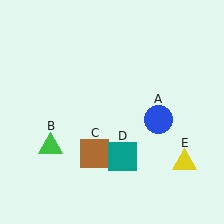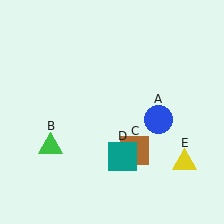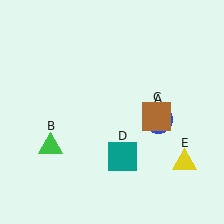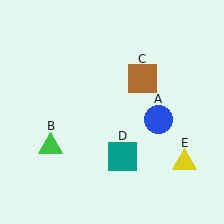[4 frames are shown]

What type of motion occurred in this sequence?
The brown square (object C) rotated counterclockwise around the center of the scene.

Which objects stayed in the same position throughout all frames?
Blue circle (object A) and green triangle (object B) and teal square (object D) and yellow triangle (object E) remained stationary.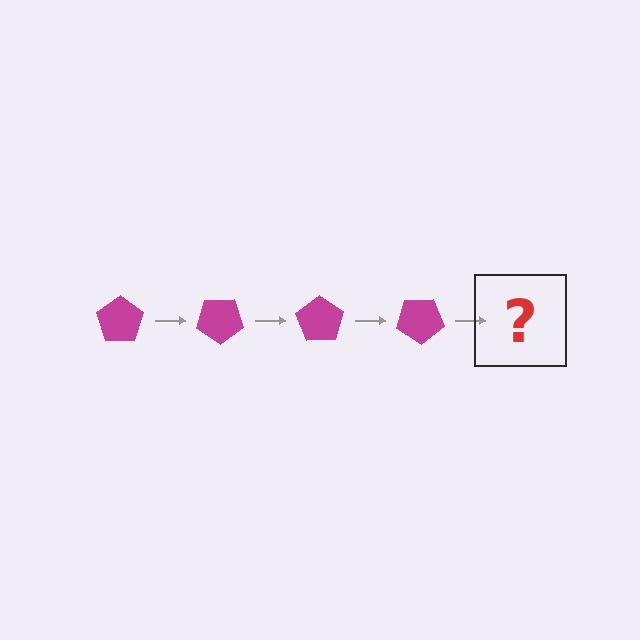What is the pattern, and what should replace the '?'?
The pattern is that the pentagon rotates 35 degrees each step. The '?' should be a magenta pentagon rotated 140 degrees.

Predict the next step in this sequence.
The next step is a magenta pentagon rotated 140 degrees.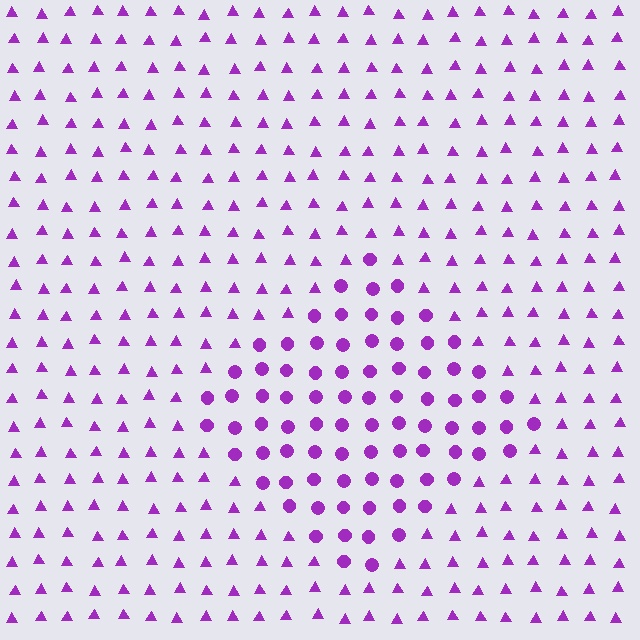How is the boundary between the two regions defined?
The boundary is defined by a change in element shape: circles inside vs. triangles outside. All elements share the same color and spacing.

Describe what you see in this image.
The image is filled with small purple elements arranged in a uniform grid. A diamond-shaped region contains circles, while the surrounding area contains triangles. The boundary is defined purely by the change in element shape.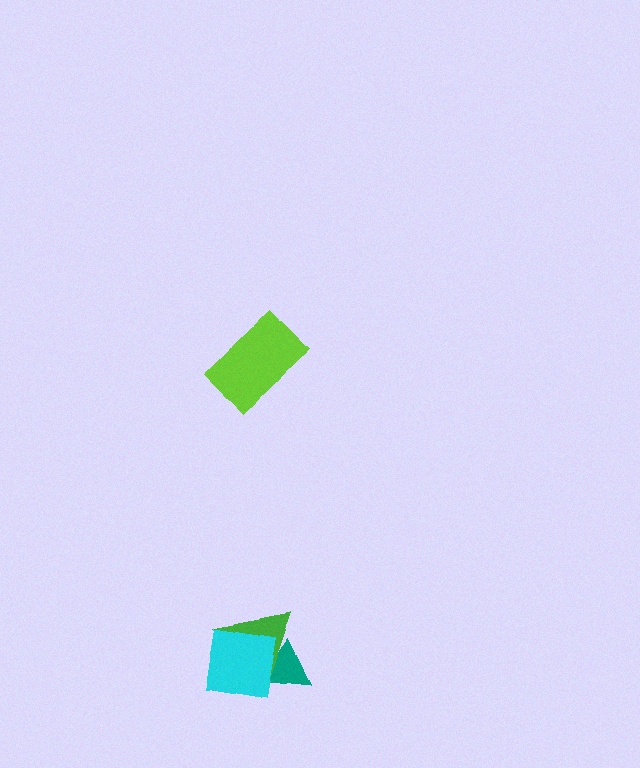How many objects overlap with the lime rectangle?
0 objects overlap with the lime rectangle.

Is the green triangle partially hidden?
Yes, it is partially covered by another shape.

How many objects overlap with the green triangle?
2 objects overlap with the green triangle.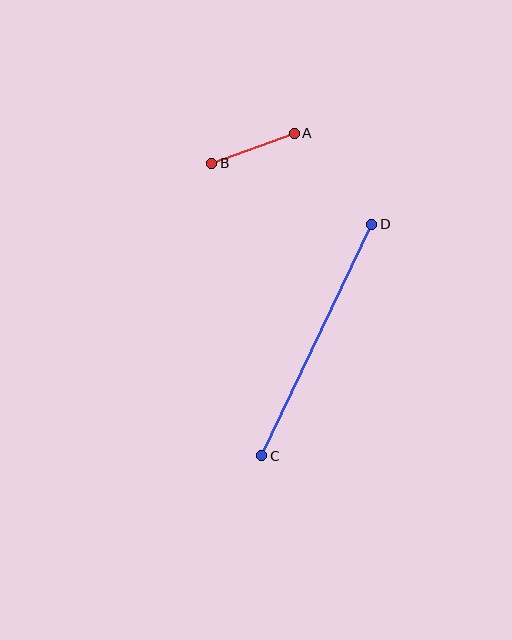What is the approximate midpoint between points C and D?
The midpoint is at approximately (317, 340) pixels.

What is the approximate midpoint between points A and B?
The midpoint is at approximately (253, 148) pixels.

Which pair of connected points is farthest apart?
Points C and D are farthest apart.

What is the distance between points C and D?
The distance is approximately 256 pixels.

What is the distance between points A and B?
The distance is approximately 87 pixels.